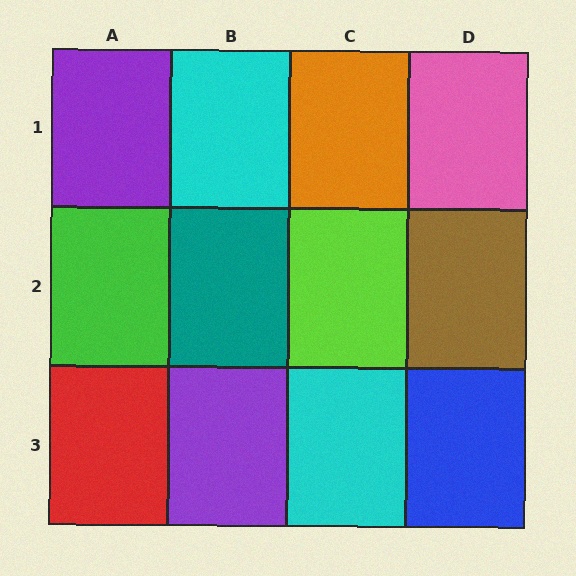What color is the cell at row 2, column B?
Teal.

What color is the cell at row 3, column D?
Blue.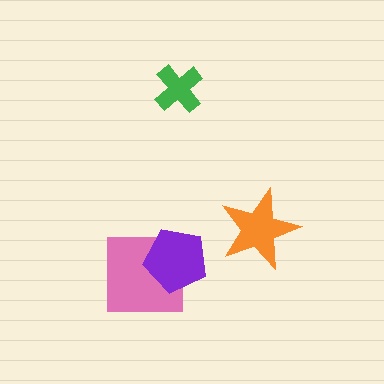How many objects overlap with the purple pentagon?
1 object overlaps with the purple pentagon.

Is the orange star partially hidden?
No, no other shape covers it.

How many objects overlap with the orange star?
0 objects overlap with the orange star.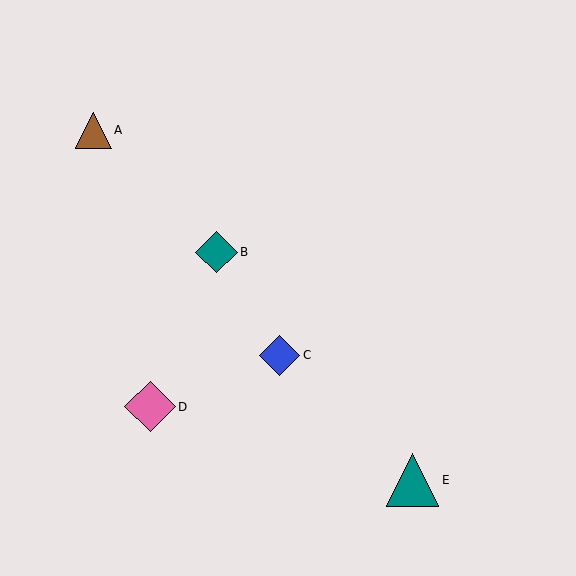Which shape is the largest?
The teal triangle (labeled E) is the largest.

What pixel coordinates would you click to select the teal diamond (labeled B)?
Click at (216, 252) to select the teal diamond B.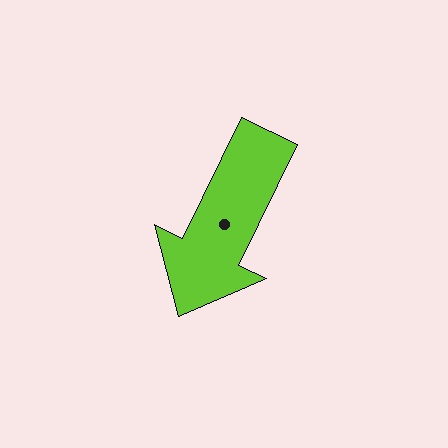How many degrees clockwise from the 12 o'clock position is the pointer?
Approximately 206 degrees.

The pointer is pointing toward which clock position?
Roughly 7 o'clock.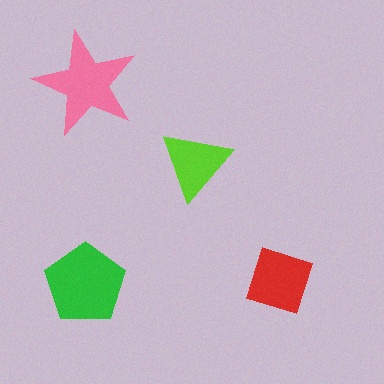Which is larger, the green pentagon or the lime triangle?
The green pentagon.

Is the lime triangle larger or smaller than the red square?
Smaller.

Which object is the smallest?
The lime triangle.